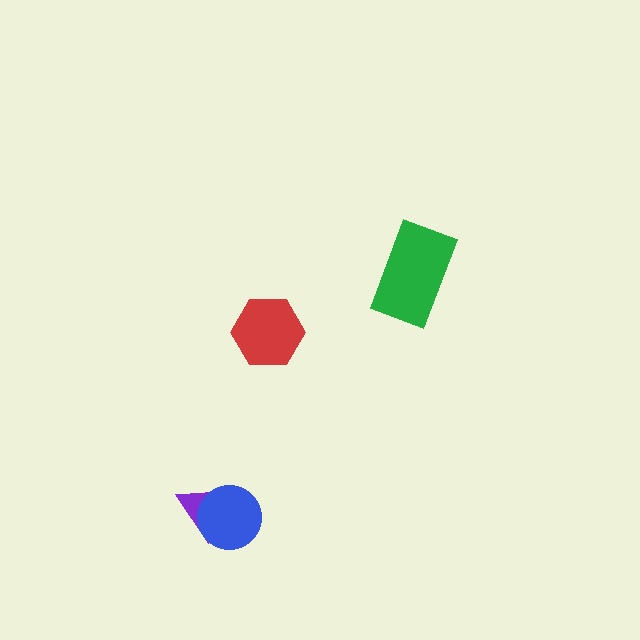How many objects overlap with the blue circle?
1 object overlaps with the blue circle.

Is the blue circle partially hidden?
No, no other shape covers it.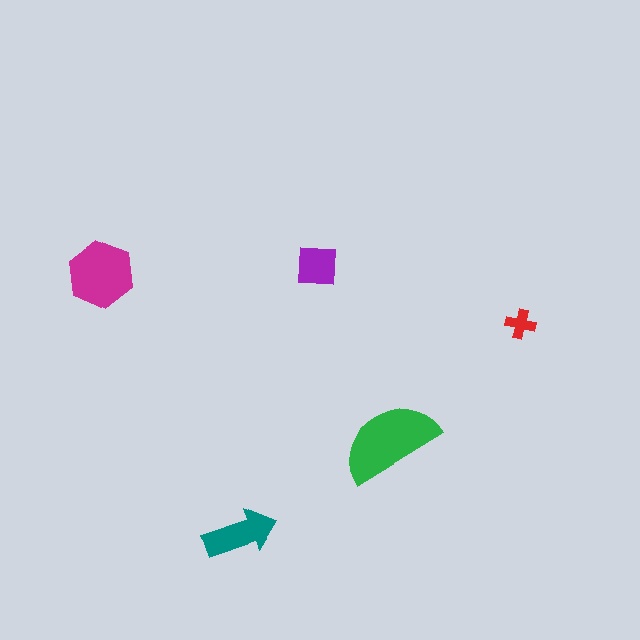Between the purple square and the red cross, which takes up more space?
The purple square.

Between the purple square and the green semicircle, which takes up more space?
The green semicircle.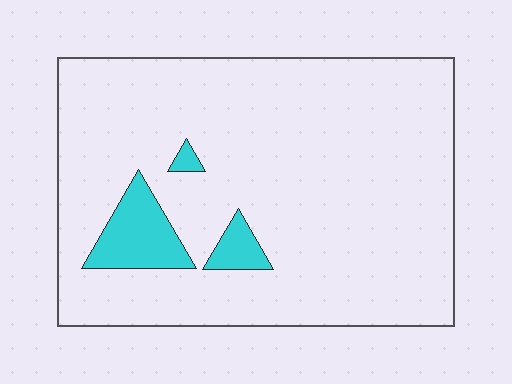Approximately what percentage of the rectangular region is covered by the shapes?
Approximately 10%.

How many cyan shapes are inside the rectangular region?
3.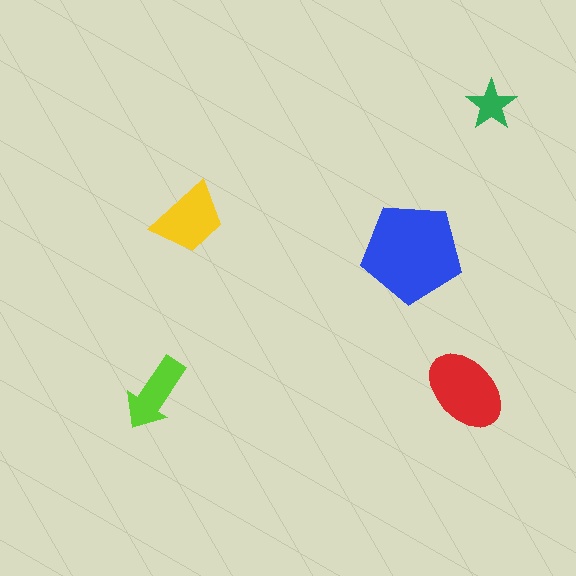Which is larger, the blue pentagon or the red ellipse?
The blue pentagon.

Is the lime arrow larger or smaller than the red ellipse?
Smaller.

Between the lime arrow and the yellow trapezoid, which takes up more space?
The yellow trapezoid.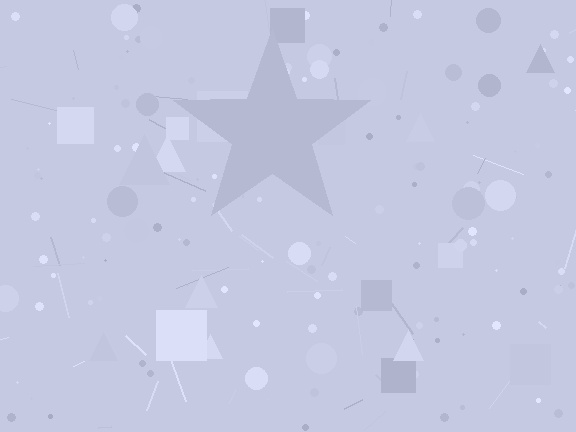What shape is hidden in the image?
A star is hidden in the image.